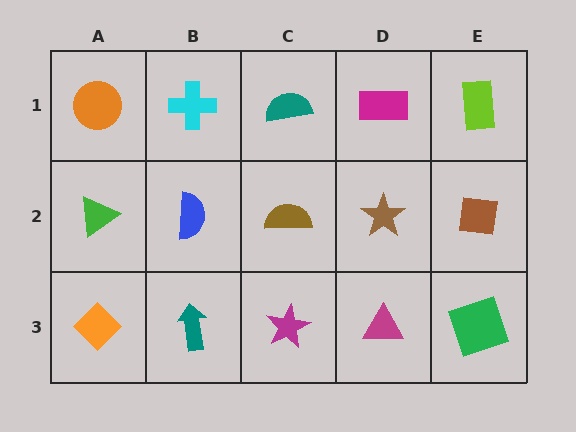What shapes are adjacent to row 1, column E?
A brown square (row 2, column E), a magenta rectangle (row 1, column D).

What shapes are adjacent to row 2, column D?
A magenta rectangle (row 1, column D), a magenta triangle (row 3, column D), a brown semicircle (row 2, column C), a brown square (row 2, column E).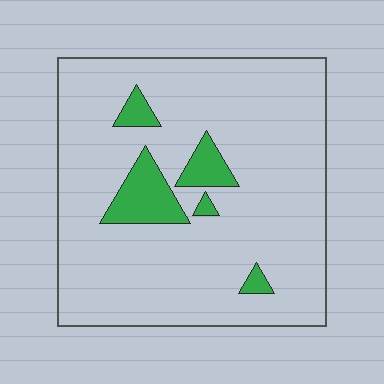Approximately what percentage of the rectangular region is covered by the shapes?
Approximately 10%.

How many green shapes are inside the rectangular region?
5.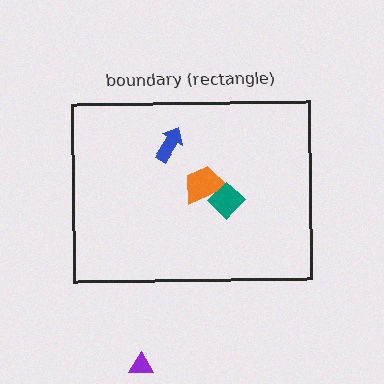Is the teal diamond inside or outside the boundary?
Inside.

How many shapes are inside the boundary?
3 inside, 1 outside.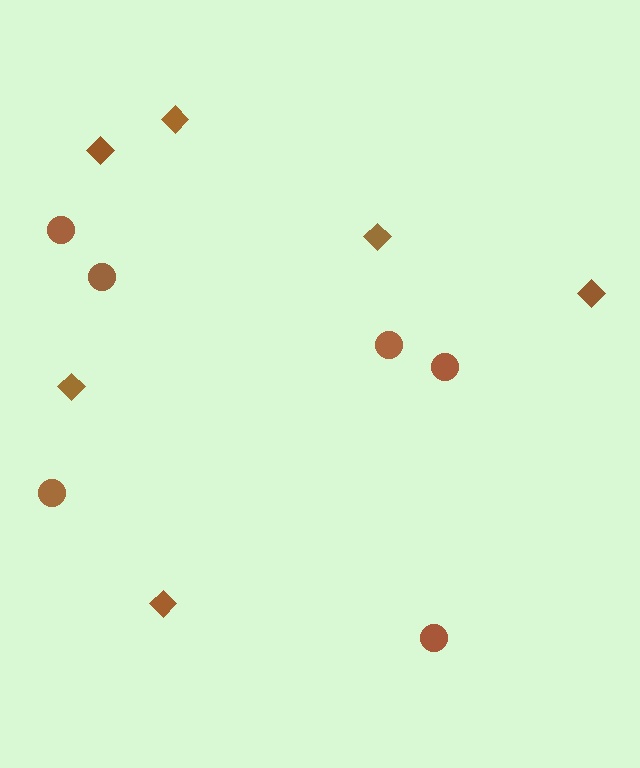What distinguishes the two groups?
There are 2 groups: one group of circles (6) and one group of diamonds (6).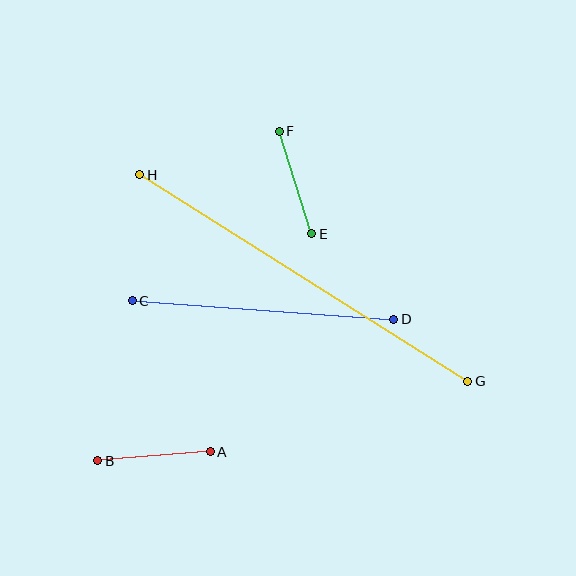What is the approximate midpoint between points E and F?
The midpoint is at approximately (295, 182) pixels.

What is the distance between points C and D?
The distance is approximately 262 pixels.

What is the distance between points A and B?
The distance is approximately 113 pixels.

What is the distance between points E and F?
The distance is approximately 107 pixels.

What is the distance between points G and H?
The distance is approximately 388 pixels.